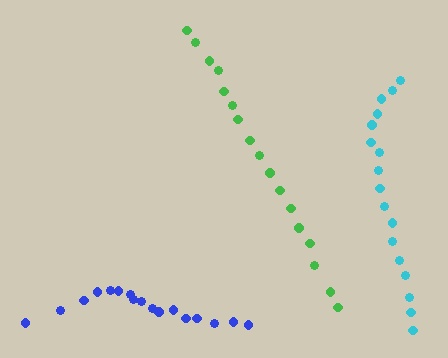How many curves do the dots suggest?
There are 3 distinct paths.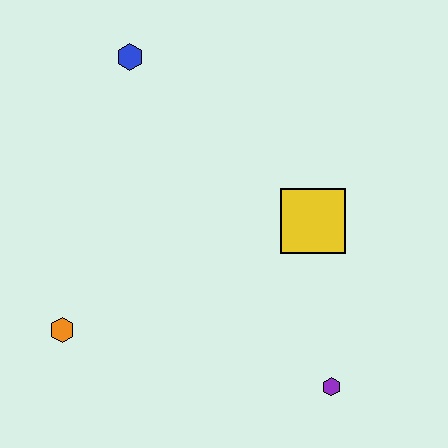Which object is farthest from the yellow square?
The orange hexagon is farthest from the yellow square.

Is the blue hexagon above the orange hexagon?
Yes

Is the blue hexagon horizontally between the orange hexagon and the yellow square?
Yes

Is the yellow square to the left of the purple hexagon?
Yes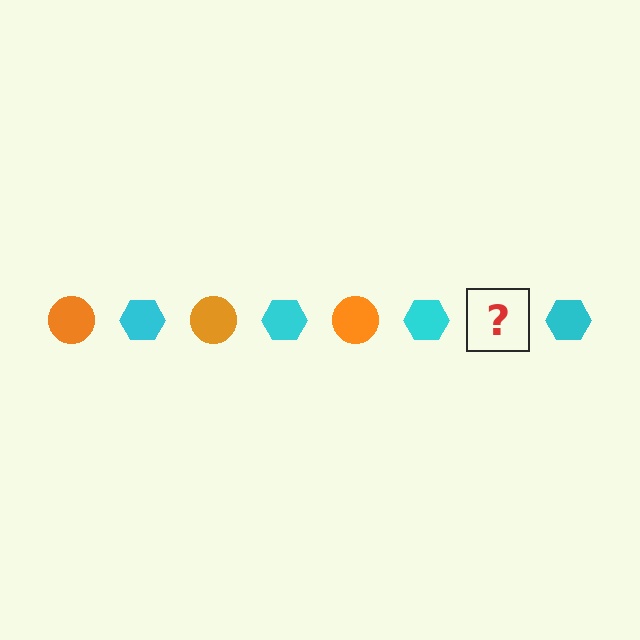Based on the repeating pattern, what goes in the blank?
The blank should be an orange circle.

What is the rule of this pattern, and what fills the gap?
The rule is that the pattern alternates between orange circle and cyan hexagon. The gap should be filled with an orange circle.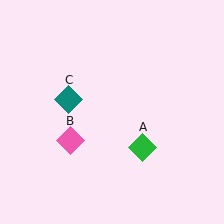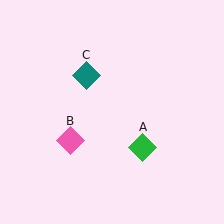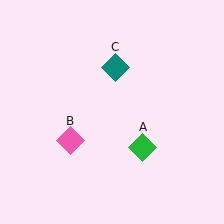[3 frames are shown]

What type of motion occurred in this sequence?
The teal diamond (object C) rotated clockwise around the center of the scene.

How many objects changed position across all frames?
1 object changed position: teal diamond (object C).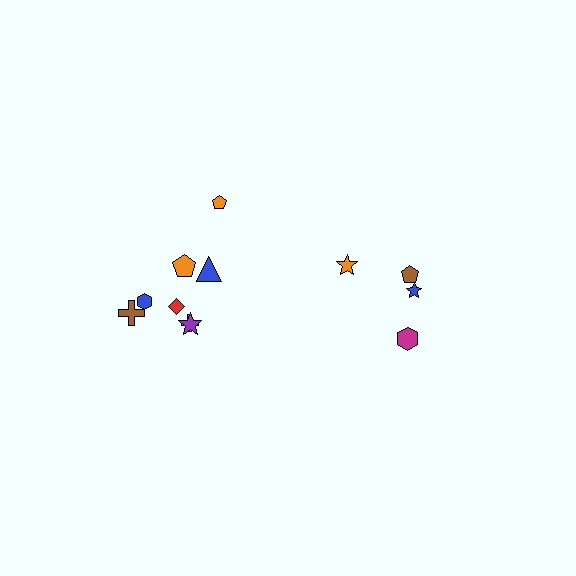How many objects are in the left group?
There are 8 objects.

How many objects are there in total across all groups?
There are 12 objects.